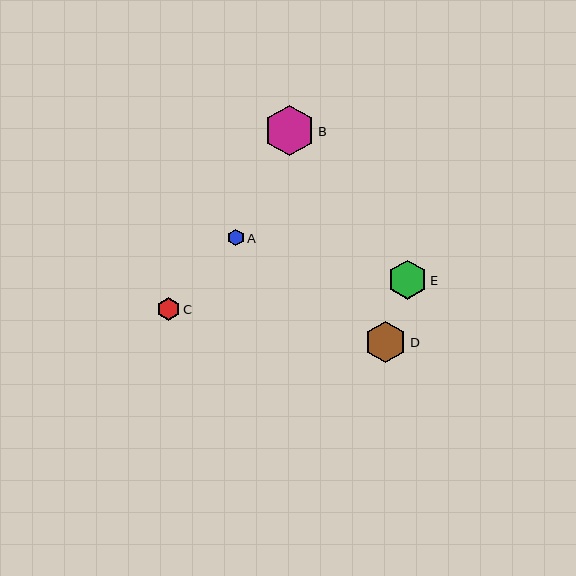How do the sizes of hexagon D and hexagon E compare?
Hexagon D and hexagon E are approximately the same size.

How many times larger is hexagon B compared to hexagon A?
Hexagon B is approximately 3.1 times the size of hexagon A.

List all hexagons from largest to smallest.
From largest to smallest: B, D, E, C, A.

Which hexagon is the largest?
Hexagon B is the largest with a size of approximately 51 pixels.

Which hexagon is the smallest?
Hexagon A is the smallest with a size of approximately 16 pixels.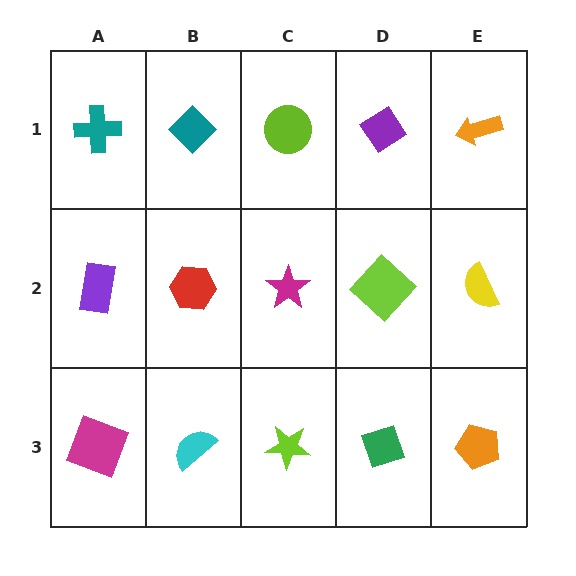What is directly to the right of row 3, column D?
An orange pentagon.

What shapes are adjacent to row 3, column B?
A red hexagon (row 2, column B), a magenta square (row 3, column A), a lime star (row 3, column C).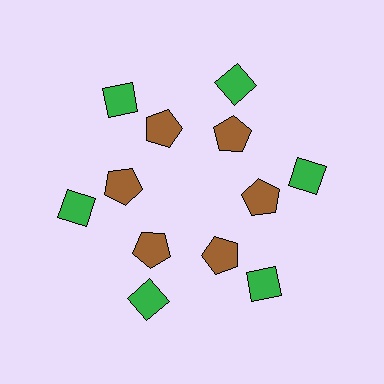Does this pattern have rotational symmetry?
Yes, this pattern has 6-fold rotational symmetry. It looks the same after rotating 60 degrees around the center.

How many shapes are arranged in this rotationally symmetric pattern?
There are 12 shapes, arranged in 6 groups of 2.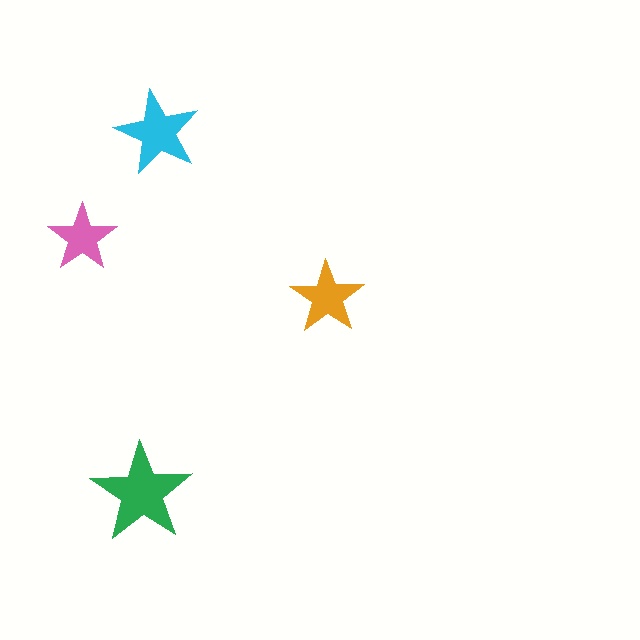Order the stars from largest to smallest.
the green one, the cyan one, the orange one, the pink one.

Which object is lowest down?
The green star is bottommost.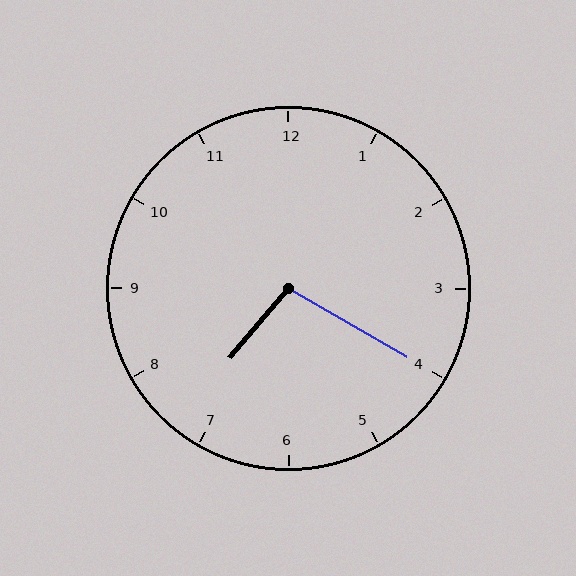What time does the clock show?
7:20.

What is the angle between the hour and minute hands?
Approximately 100 degrees.